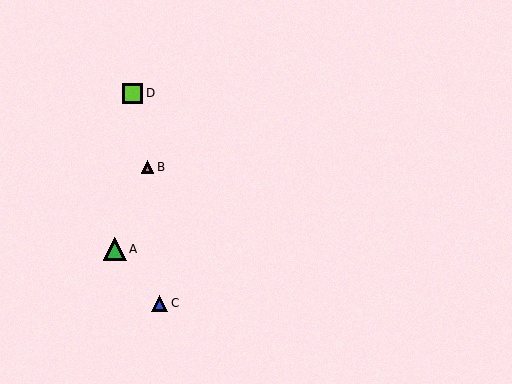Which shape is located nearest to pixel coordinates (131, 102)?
The lime square (labeled D) at (133, 93) is nearest to that location.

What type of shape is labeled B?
Shape B is a pink triangle.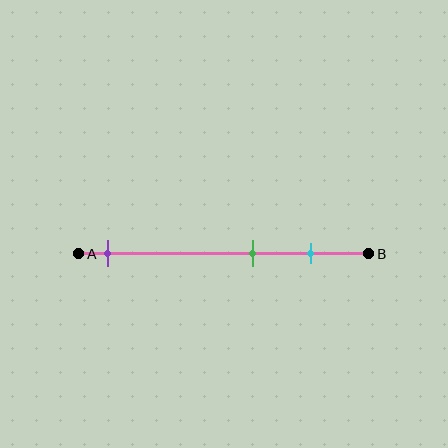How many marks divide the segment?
There are 3 marks dividing the segment.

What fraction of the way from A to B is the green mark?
The green mark is approximately 60% (0.6) of the way from A to B.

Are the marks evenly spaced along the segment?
No, the marks are not evenly spaced.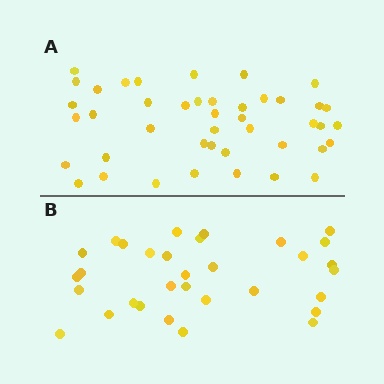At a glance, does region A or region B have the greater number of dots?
Region A (the top region) has more dots.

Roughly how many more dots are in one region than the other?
Region A has roughly 12 or so more dots than region B.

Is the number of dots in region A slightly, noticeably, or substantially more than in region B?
Region A has noticeably more, but not dramatically so. The ratio is roughly 1.3 to 1.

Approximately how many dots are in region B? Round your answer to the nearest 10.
About 30 dots. (The exact count is 32, which rounds to 30.)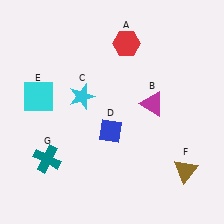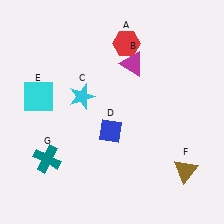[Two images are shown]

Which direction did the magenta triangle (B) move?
The magenta triangle (B) moved up.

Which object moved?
The magenta triangle (B) moved up.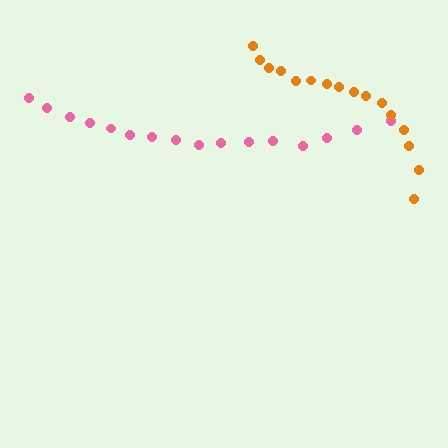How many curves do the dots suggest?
There are 2 distinct paths.